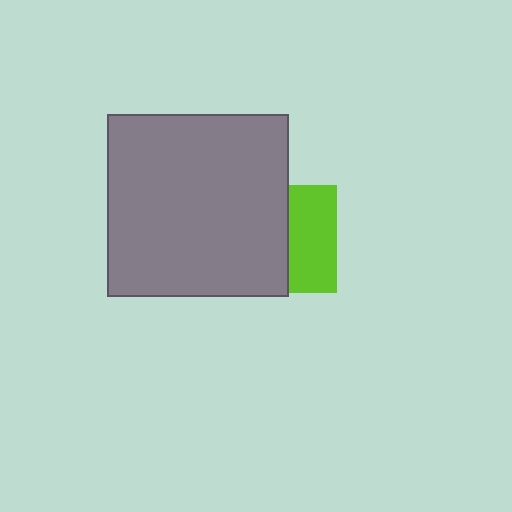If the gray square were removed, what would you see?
You would see the complete lime square.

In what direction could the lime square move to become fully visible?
The lime square could move right. That would shift it out from behind the gray square entirely.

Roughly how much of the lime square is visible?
A small part of it is visible (roughly 44%).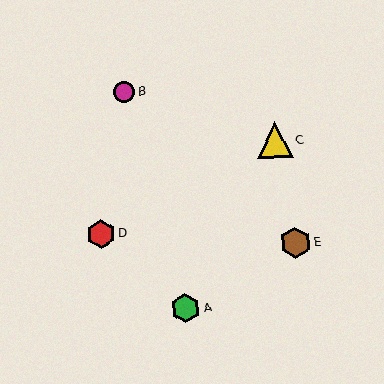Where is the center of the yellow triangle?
The center of the yellow triangle is at (275, 140).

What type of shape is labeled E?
Shape E is a brown hexagon.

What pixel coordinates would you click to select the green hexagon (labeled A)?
Click at (185, 308) to select the green hexagon A.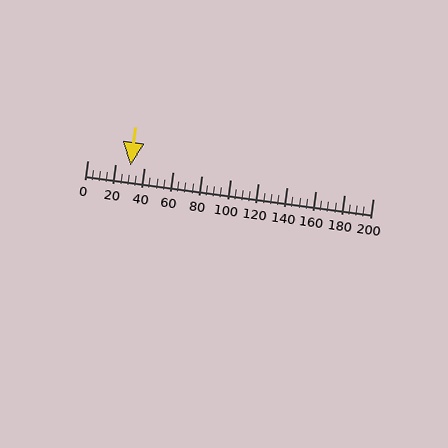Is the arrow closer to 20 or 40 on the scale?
The arrow is closer to 40.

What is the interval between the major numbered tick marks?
The major tick marks are spaced 20 units apart.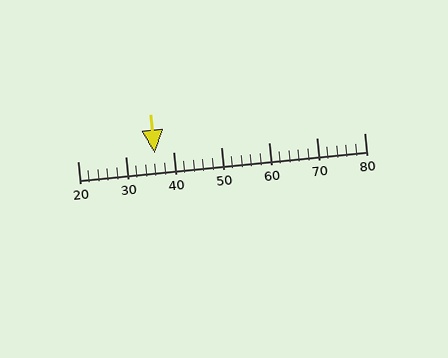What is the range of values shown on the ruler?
The ruler shows values from 20 to 80.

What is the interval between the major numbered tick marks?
The major tick marks are spaced 10 units apart.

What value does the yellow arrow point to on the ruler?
The yellow arrow points to approximately 36.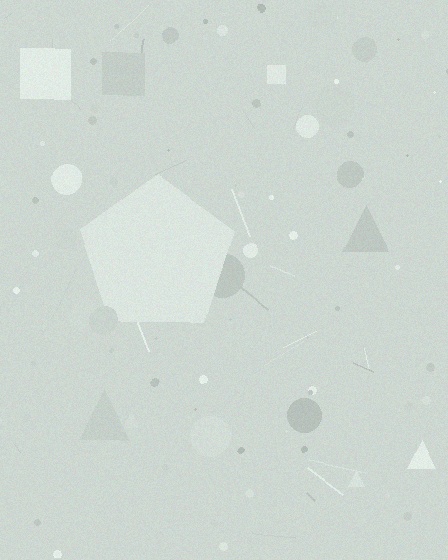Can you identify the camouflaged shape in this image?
The camouflaged shape is a pentagon.